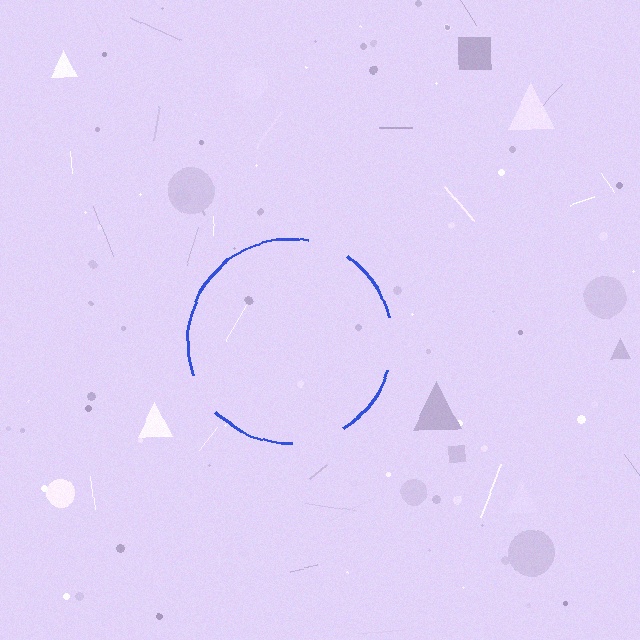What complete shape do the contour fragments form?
The contour fragments form a circle.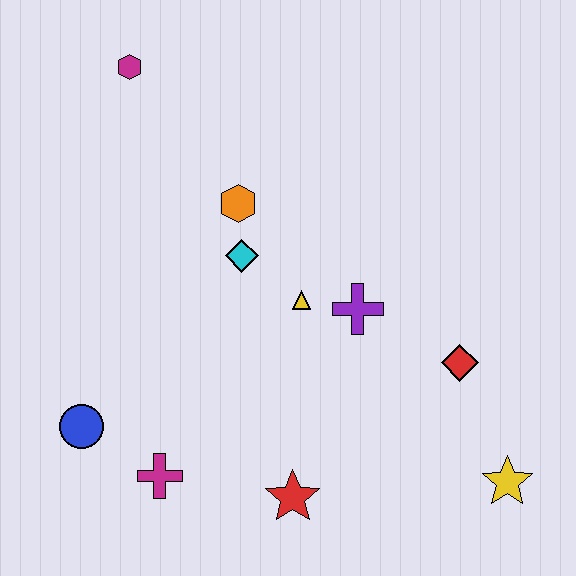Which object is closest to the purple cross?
The yellow triangle is closest to the purple cross.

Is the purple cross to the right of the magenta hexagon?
Yes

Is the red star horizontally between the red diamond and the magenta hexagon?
Yes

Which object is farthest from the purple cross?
The magenta hexagon is farthest from the purple cross.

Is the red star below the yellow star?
Yes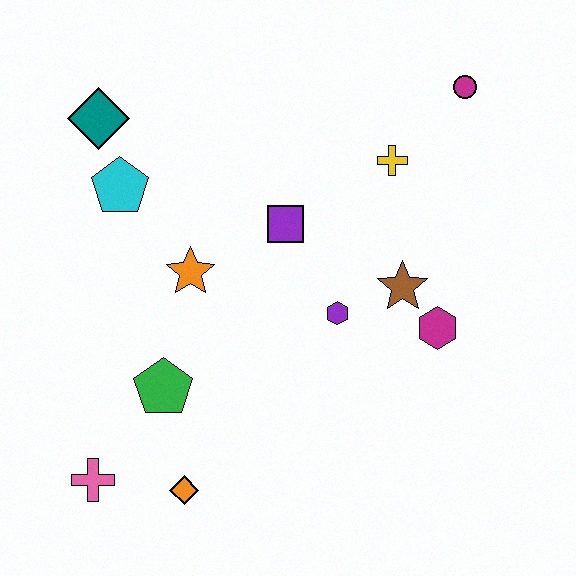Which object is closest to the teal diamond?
The cyan pentagon is closest to the teal diamond.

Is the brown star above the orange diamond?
Yes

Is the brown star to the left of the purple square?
No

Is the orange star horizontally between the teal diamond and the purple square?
Yes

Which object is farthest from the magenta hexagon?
The teal diamond is farthest from the magenta hexagon.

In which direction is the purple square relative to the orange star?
The purple square is to the right of the orange star.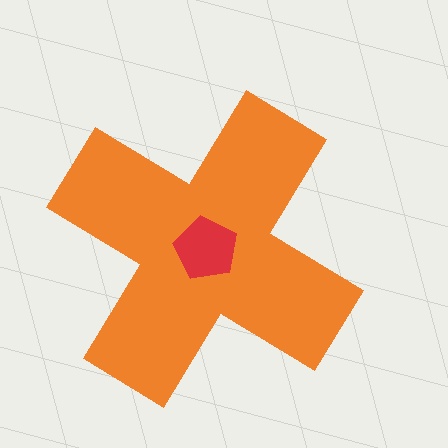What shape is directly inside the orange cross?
The red pentagon.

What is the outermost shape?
The orange cross.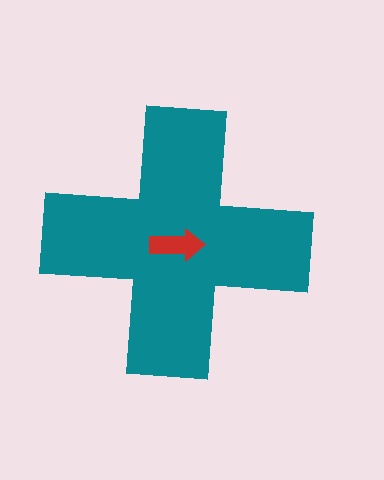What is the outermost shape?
The teal cross.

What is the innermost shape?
The red arrow.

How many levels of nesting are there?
2.